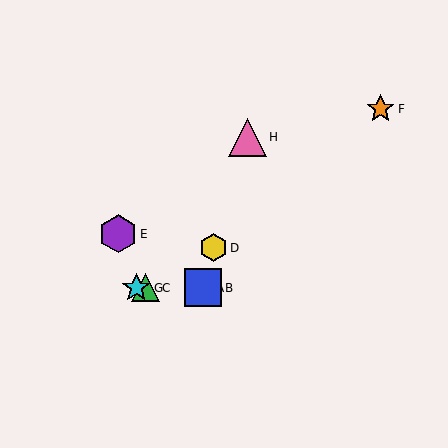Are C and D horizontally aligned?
No, C is at y≈288 and D is at y≈248.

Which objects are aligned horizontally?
Objects A, B, C, G are aligned horizontally.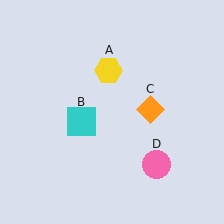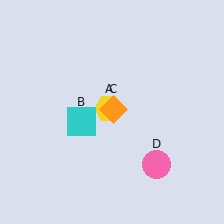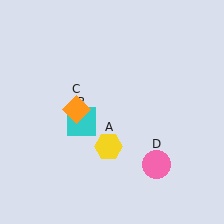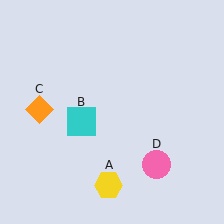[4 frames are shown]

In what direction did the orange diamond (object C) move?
The orange diamond (object C) moved left.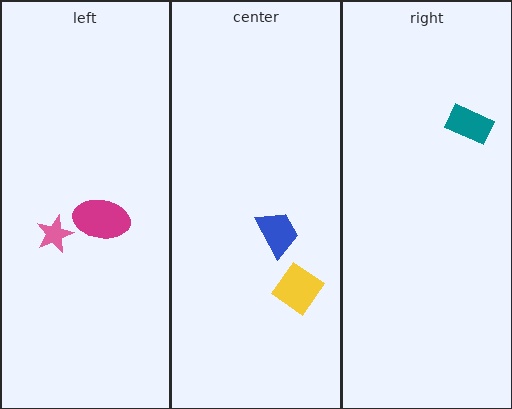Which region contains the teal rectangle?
The right region.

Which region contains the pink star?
The left region.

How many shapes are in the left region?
2.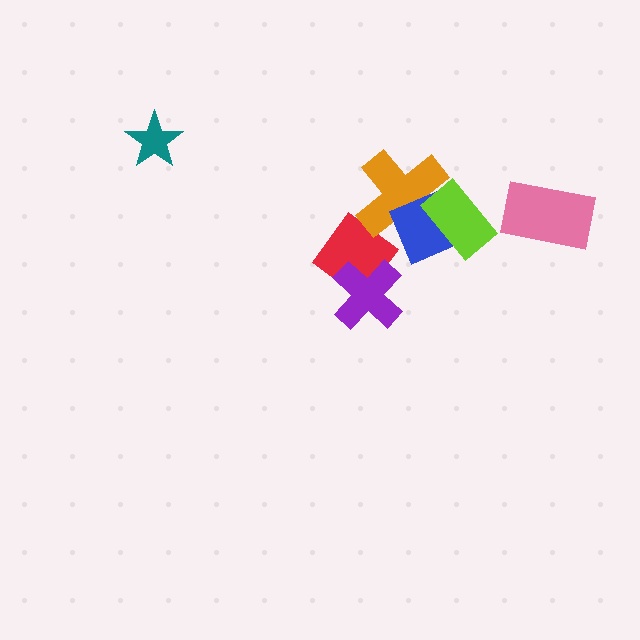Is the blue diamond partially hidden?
Yes, it is partially covered by another shape.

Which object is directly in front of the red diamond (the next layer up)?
The orange cross is directly in front of the red diamond.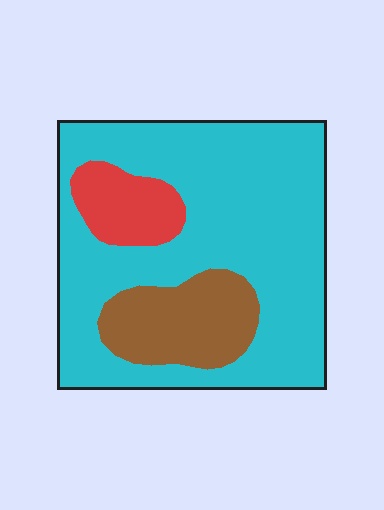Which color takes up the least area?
Red, at roughly 10%.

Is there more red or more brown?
Brown.